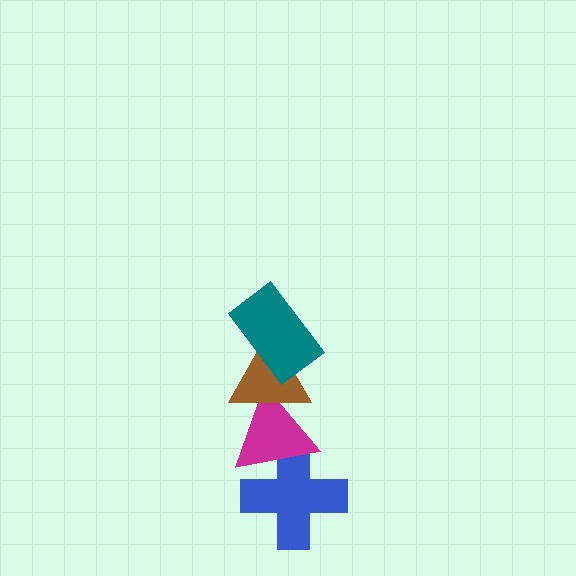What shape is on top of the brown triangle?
The teal rectangle is on top of the brown triangle.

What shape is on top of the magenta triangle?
The brown triangle is on top of the magenta triangle.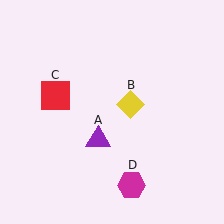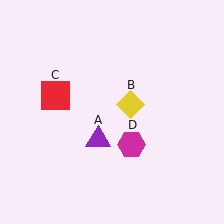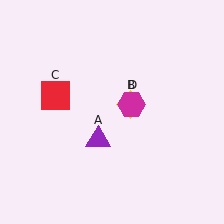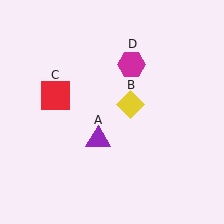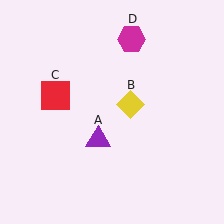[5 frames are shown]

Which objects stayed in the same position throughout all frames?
Purple triangle (object A) and yellow diamond (object B) and red square (object C) remained stationary.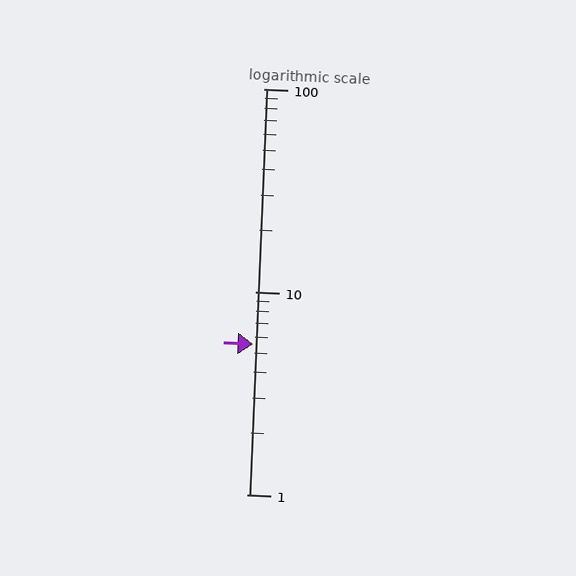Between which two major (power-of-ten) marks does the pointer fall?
The pointer is between 1 and 10.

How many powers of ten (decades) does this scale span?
The scale spans 2 decades, from 1 to 100.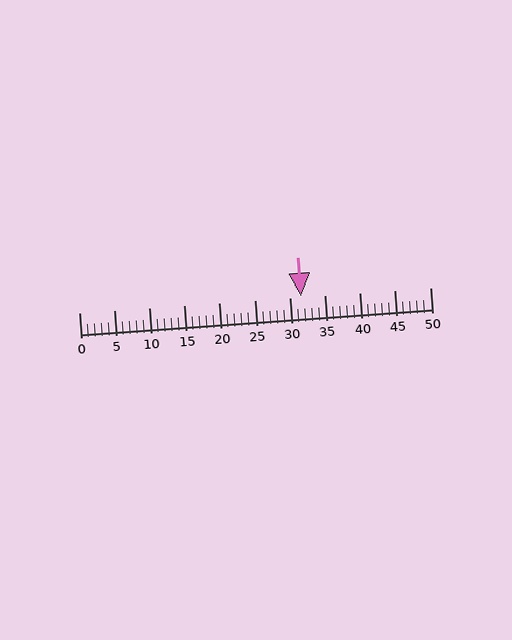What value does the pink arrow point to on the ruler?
The pink arrow points to approximately 32.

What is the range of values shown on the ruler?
The ruler shows values from 0 to 50.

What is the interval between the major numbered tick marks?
The major tick marks are spaced 5 units apart.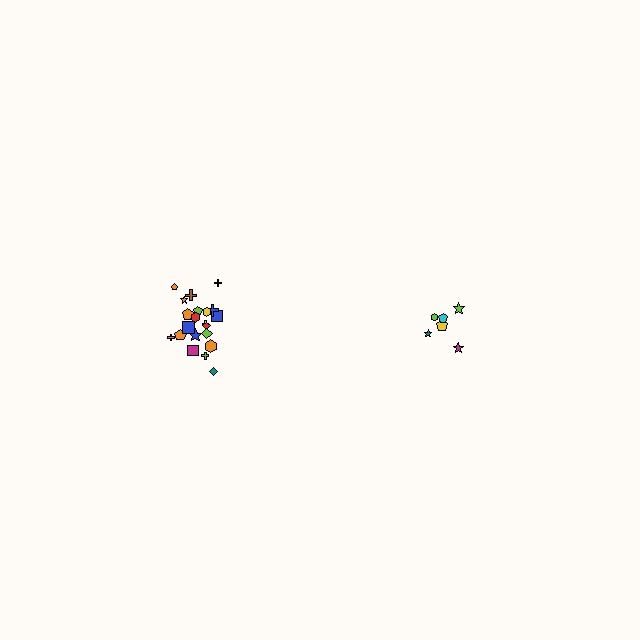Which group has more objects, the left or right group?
The left group.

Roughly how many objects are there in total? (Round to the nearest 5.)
Roughly 30 objects in total.